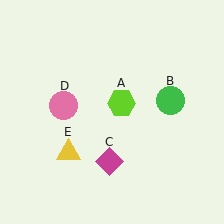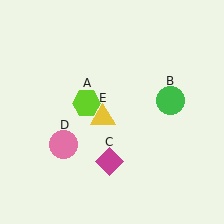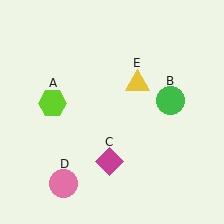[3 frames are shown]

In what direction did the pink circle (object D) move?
The pink circle (object D) moved down.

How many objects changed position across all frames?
3 objects changed position: lime hexagon (object A), pink circle (object D), yellow triangle (object E).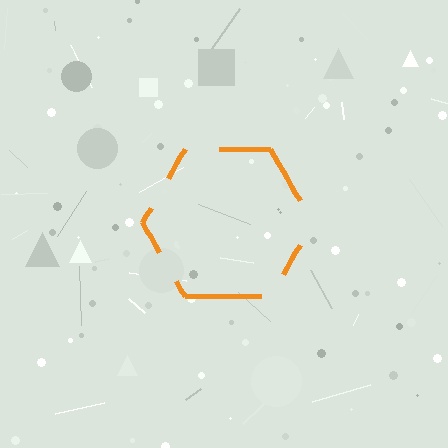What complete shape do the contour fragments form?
The contour fragments form a hexagon.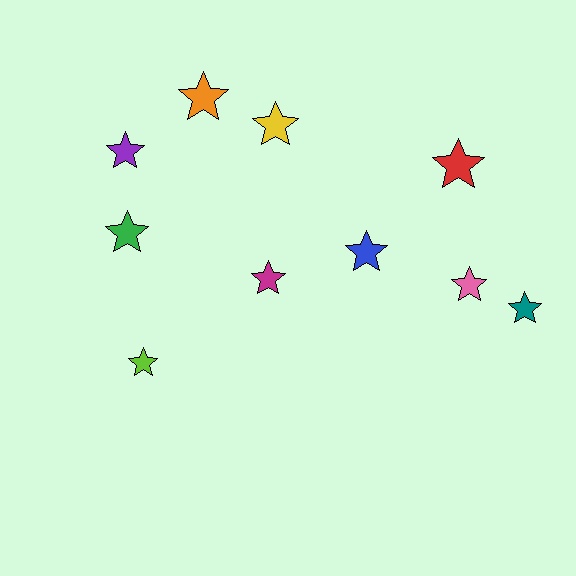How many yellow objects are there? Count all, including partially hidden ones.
There is 1 yellow object.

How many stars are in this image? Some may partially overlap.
There are 10 stars.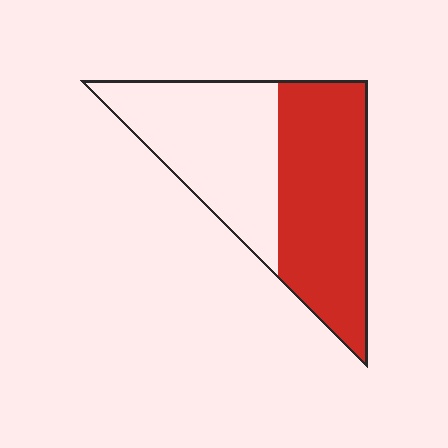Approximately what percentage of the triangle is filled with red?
Approximately 55%.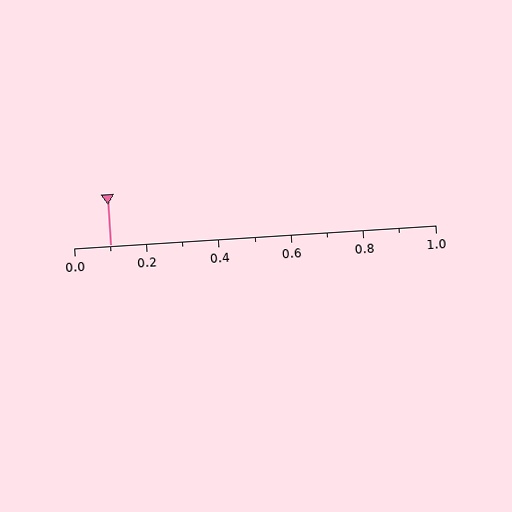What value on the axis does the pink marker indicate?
The marker indicates approximately 0.1.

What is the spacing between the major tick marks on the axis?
The major ticks are spaced 0.2 apart.